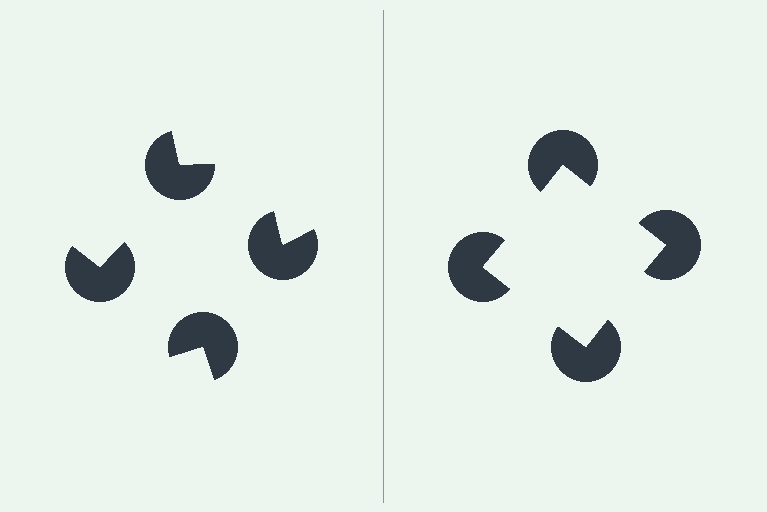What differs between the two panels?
The pac-man discs are positioned identically on both sides; only the wedge orientations differ. On the right they align to a square; on the left they are misaligned.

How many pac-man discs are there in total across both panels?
8 — 4 on each side.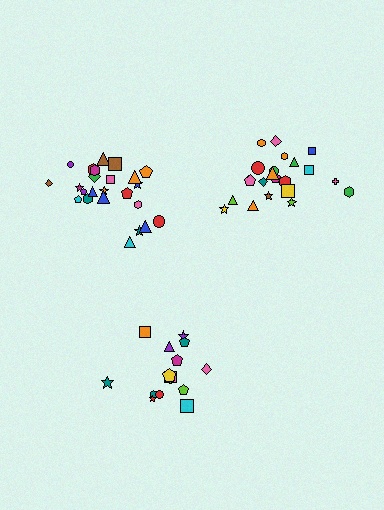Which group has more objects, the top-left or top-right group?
The top-left group.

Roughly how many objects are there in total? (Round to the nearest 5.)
Roughly 60 objects in total.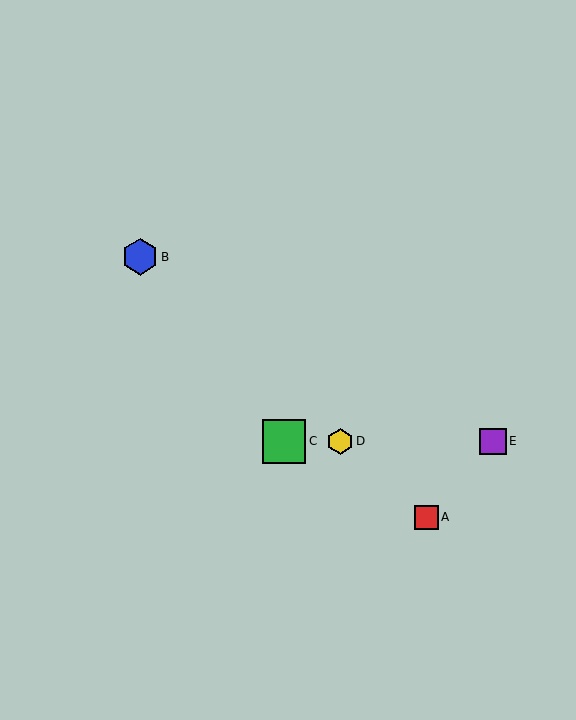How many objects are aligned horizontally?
3 objects (C, D, E) are aligned horizontally.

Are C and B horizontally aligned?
No, C is at y≈441 and B is at y≈257.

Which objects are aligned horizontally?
Objects C, D, E are aligned horizontally.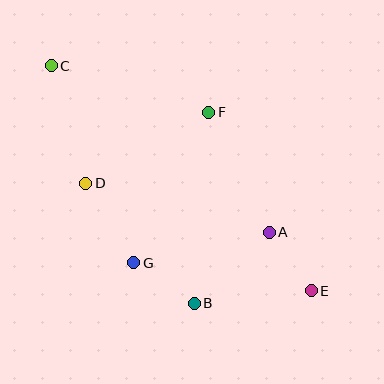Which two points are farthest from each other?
Points C and E are farthest from each other.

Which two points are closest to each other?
Points A and E are closest to each other.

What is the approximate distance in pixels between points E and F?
The distance between E and F is approximately 206 pixels.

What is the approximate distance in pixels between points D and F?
The distance between D and F is approximately 142 pixels.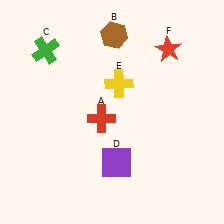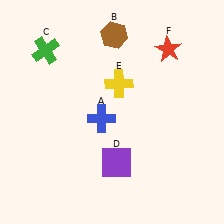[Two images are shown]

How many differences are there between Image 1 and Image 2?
There is 1 difference between the two images.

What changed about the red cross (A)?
In Image 1, A is red. In Image 2, it changed to blue.